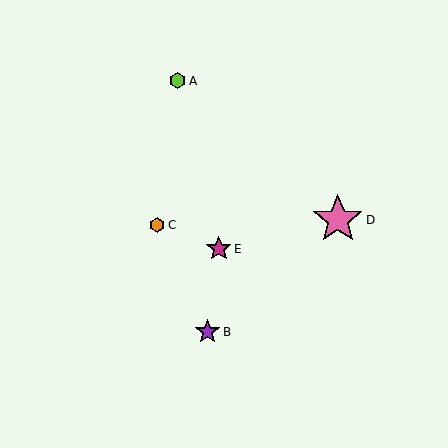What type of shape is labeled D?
Shape D is a pink star.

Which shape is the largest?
The pink star (labeled D) is the largest.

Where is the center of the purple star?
The center of the purple star is at (207, 332).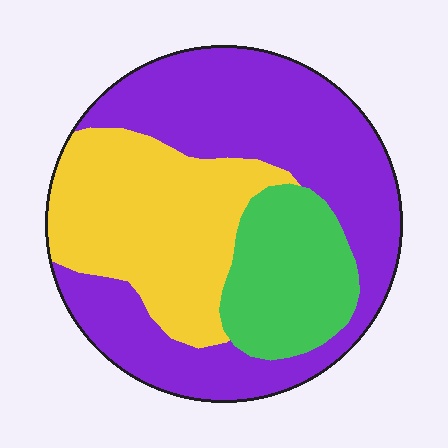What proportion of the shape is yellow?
Yellow covers around 30% of the shape.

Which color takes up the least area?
Green, at roughly 20%.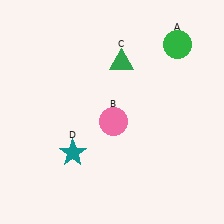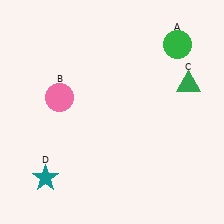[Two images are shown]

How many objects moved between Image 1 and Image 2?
3 objects moved between the two images.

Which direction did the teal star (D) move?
The teal star (D) moved left.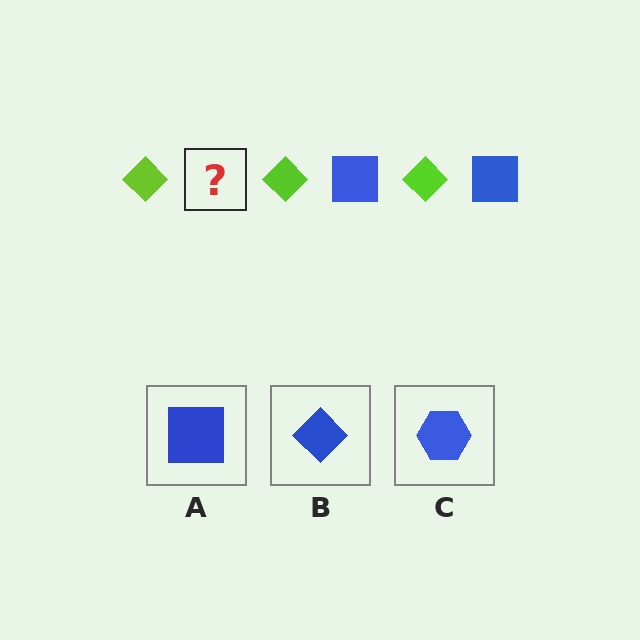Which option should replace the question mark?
Option A.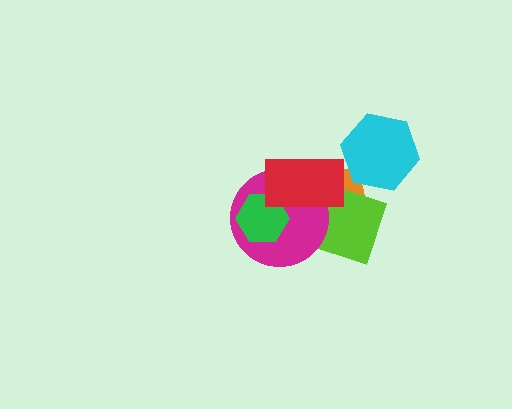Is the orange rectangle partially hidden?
Yes, it is partially covered by another shape.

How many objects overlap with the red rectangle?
4 objects overlap with the red rectangle.